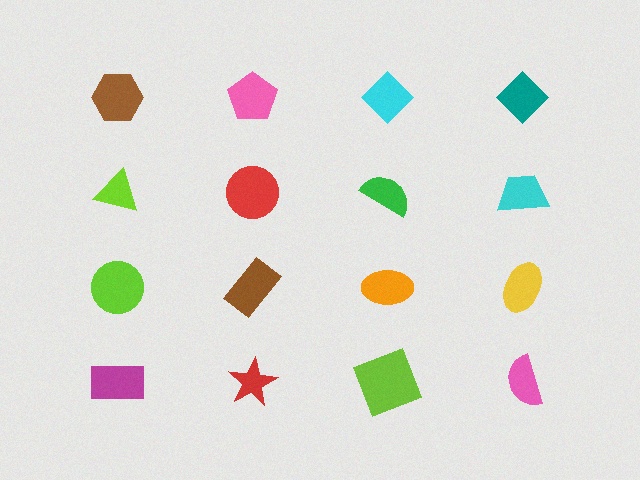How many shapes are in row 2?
4 shapes.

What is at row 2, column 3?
A green semicircle.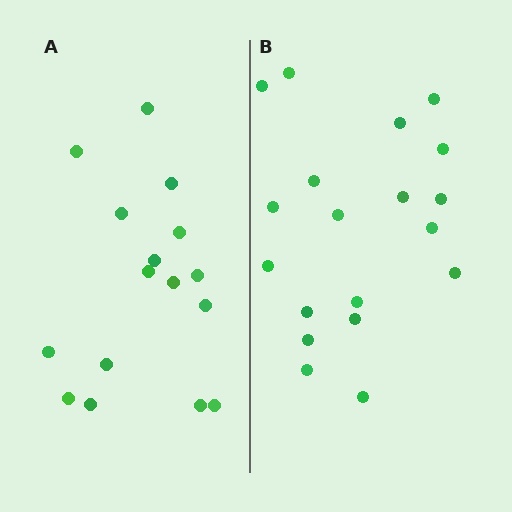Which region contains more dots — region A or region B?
Region B (the right region) has more dots.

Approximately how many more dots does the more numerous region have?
Region B has just a few more — roughly 2 or 3 more dots than region A.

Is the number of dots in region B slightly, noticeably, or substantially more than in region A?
Region B has only slightly more — the two regions are fairly close. The ratio is roughly 1.2 to 1.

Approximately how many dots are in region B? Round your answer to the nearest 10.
About 20 dots. (The exact count is 19, which rounds to 20.)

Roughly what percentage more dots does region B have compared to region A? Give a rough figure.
About 20% more.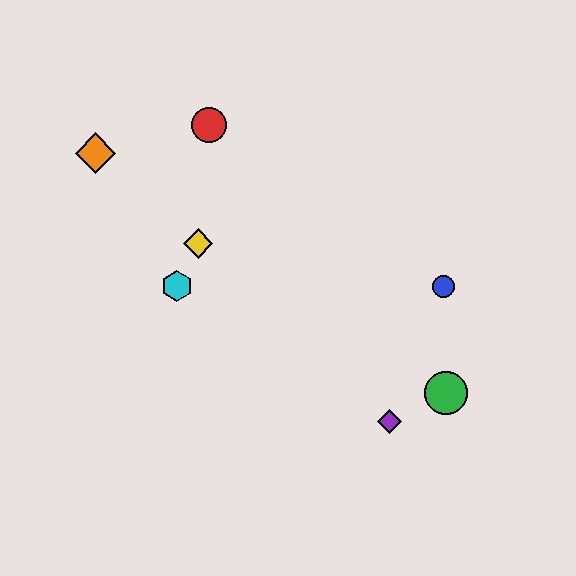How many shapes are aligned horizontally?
2 shapes (the blue circle, the cyan hexagon) are aligned horizontally.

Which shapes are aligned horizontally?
The blue circle, the cyan hexagon are aligned horizontally.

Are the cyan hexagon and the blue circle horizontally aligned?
Yes, both are at y≈286.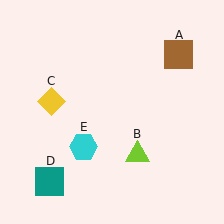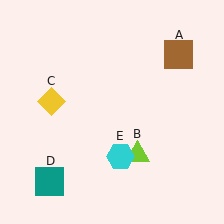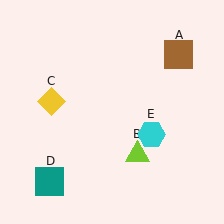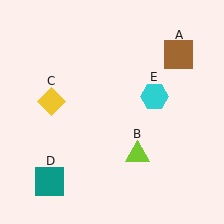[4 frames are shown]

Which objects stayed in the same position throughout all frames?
Brown square (object A) and lime triangle (object B) and yellow diamond (object C) and teal square (object D) remained stationary.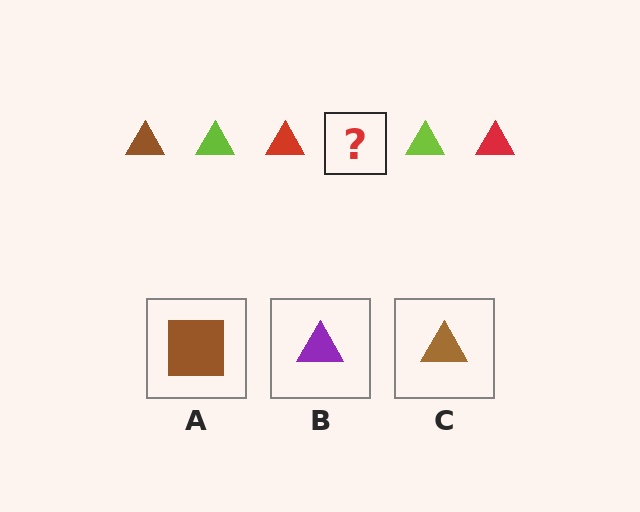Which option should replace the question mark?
Option C.